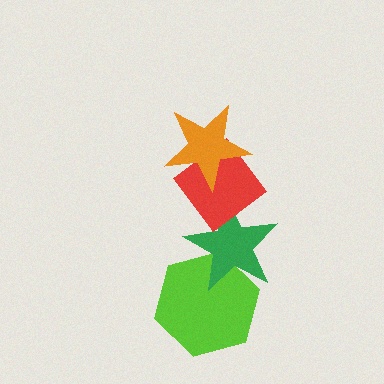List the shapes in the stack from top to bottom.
From top to bottom: the orange star, the red diamond, the green star, the lime hexagon.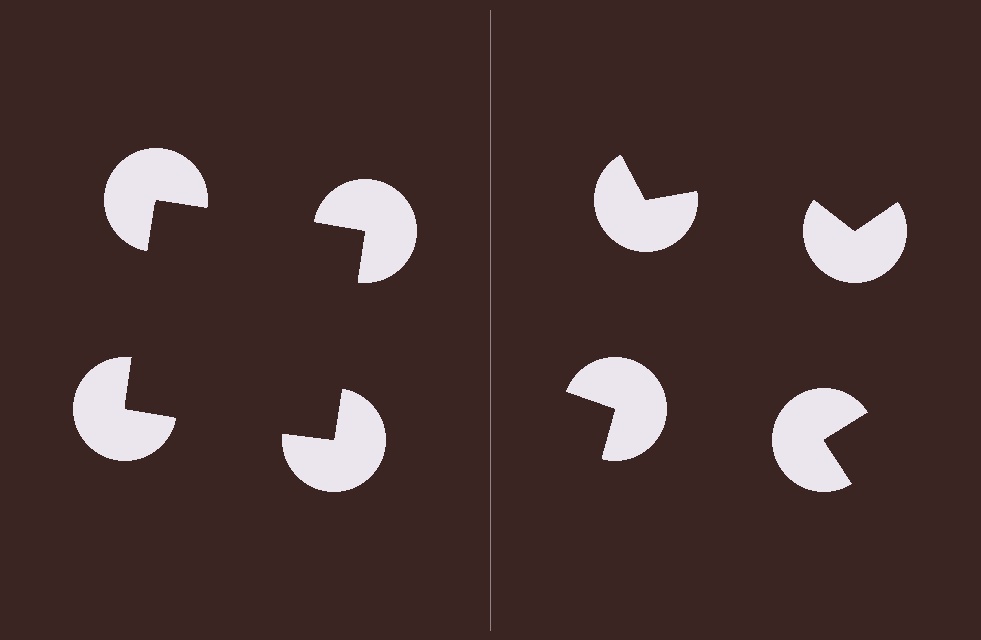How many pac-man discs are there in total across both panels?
8 — 4 on each side.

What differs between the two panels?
The pac-man discs are positioned identically on both sides; only the wedge orientations differ. On the left they align to a square; on the right they are misaligned.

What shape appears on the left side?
An illusory square.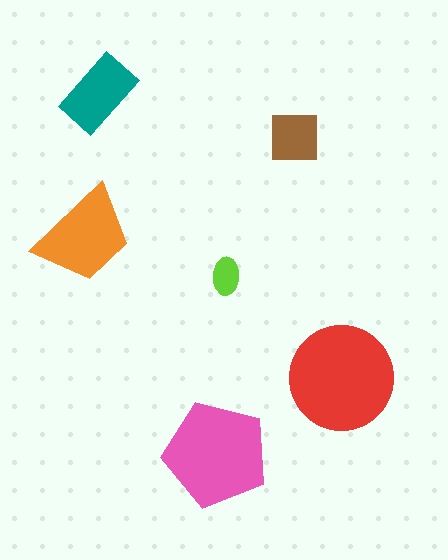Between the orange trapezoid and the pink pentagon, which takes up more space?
The pink pentagon.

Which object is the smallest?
The lime ellipse.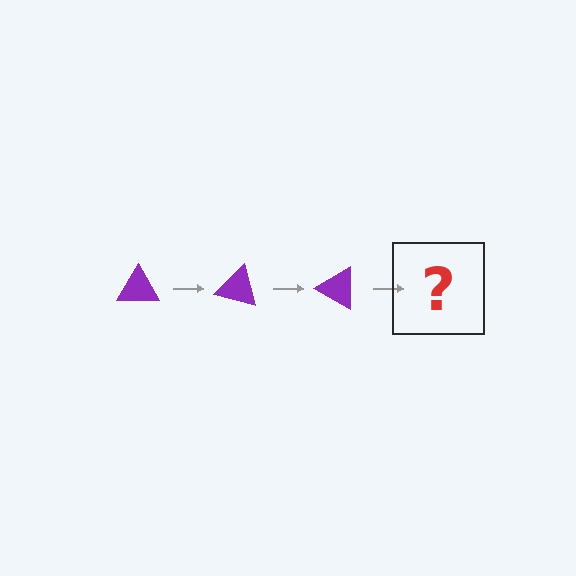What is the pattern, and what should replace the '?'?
The pattern is that the triangle rotates 15 degrees each step. The '?' should be a purple triangle rotated 45 degrees.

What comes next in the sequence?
The next element should be a purple triangle rotated 45 degrees.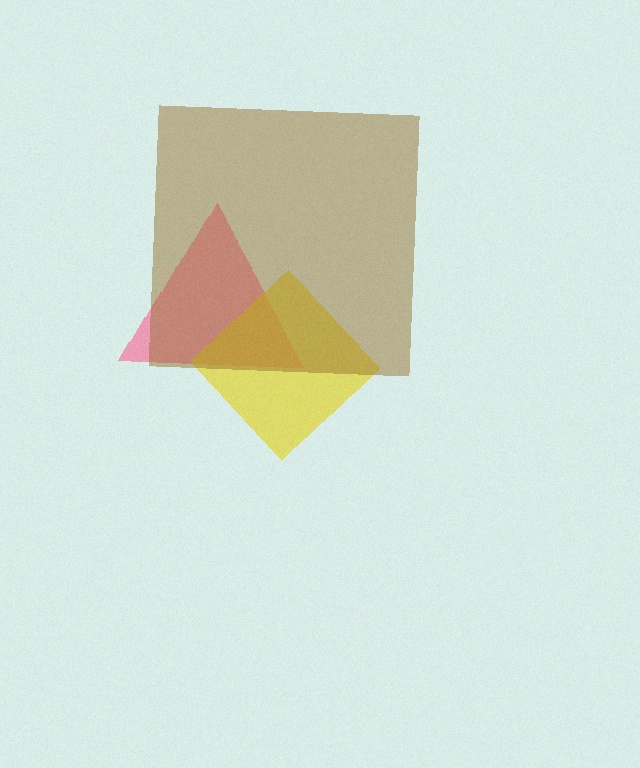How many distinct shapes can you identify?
There are 3 distinct shapes: a pink triangle, a yellow diamond, a brown square.